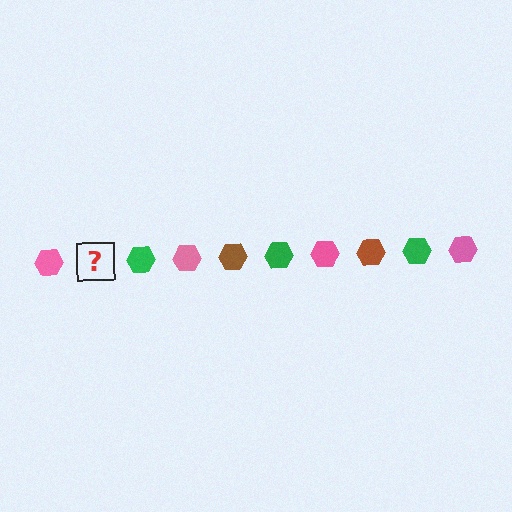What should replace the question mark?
The question mark should be replaced with a brown hexagon.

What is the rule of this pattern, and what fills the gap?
The rule is that the pattern cycles through pink, brown, green hexagons. The gap should be filled with a brown hexagon.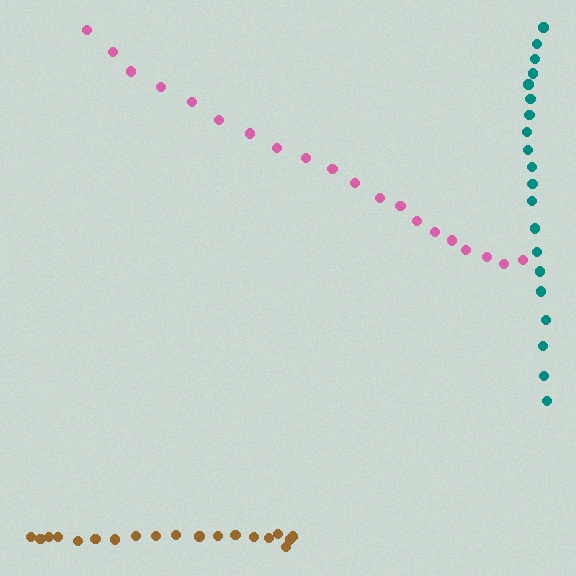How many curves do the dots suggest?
There are 3 distinct paths.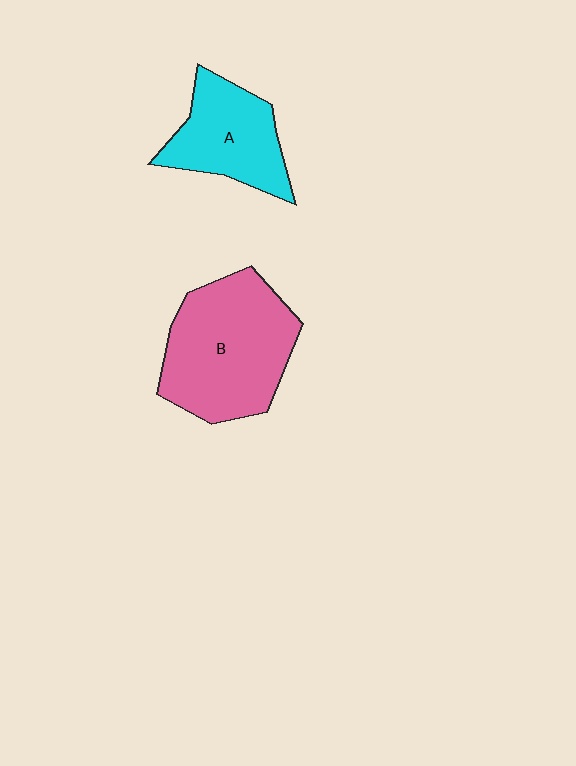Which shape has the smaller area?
Shape A (cyan).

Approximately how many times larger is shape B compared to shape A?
Approximately 1.6 times.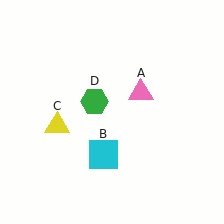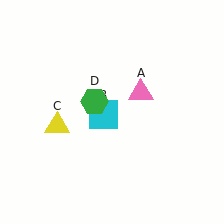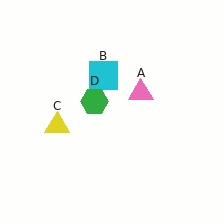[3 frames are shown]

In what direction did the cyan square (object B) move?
The cyan square (object B) moved up.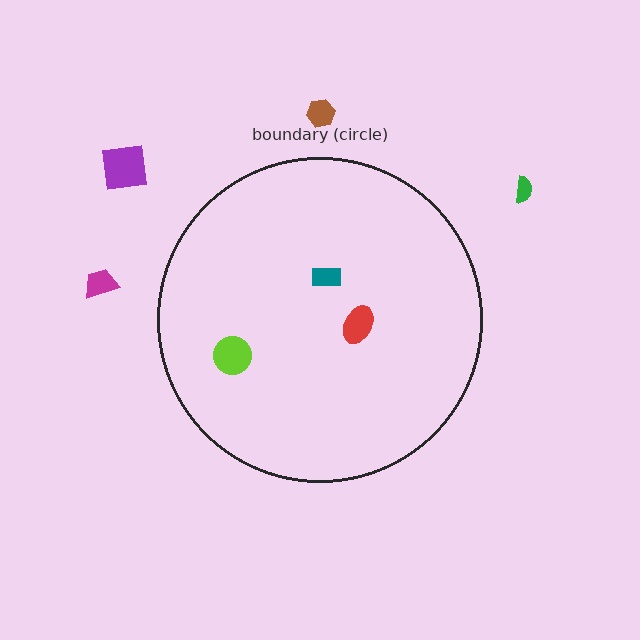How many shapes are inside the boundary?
3 inside, 4 outside.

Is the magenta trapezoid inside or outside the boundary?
Outside.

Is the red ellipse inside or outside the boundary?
Inside.